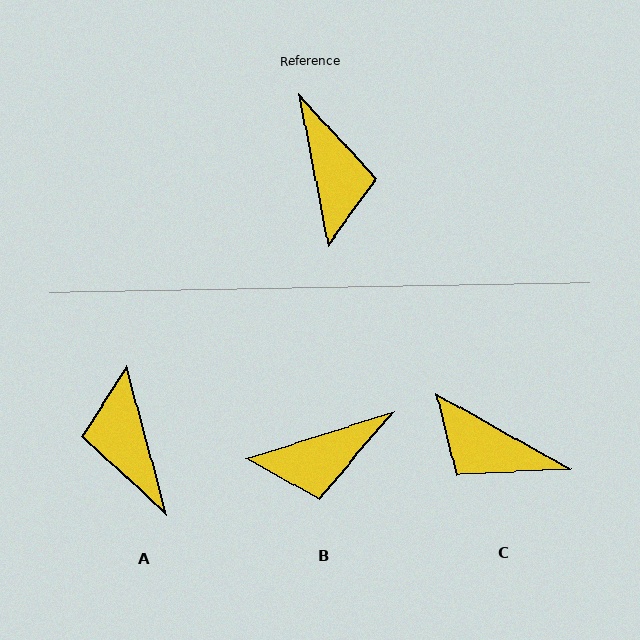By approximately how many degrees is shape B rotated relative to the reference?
Approximately 83 degrees clockwise.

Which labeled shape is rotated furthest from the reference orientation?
A, about 176 degrees away.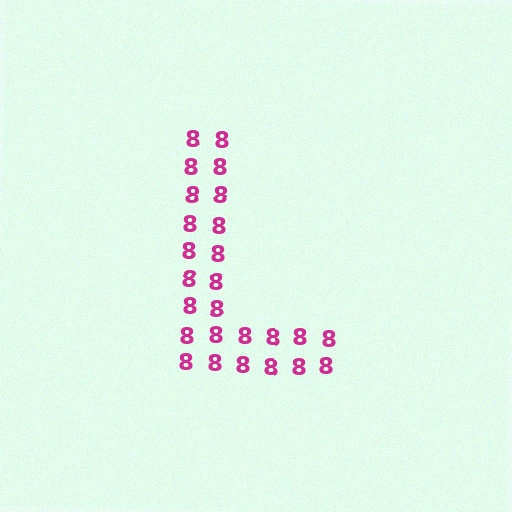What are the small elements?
The small elements are digit 8's.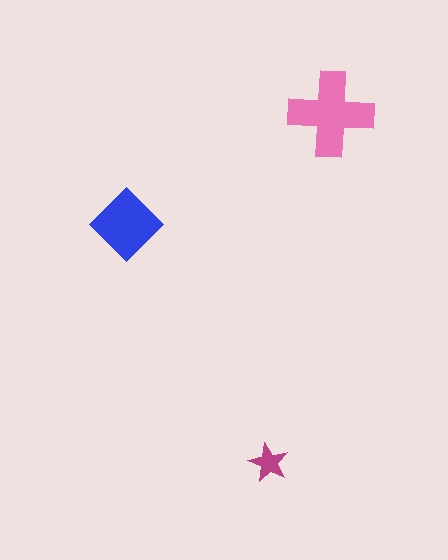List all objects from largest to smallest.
The pink cross, the blue diamond, the magenta star.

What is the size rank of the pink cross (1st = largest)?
1st.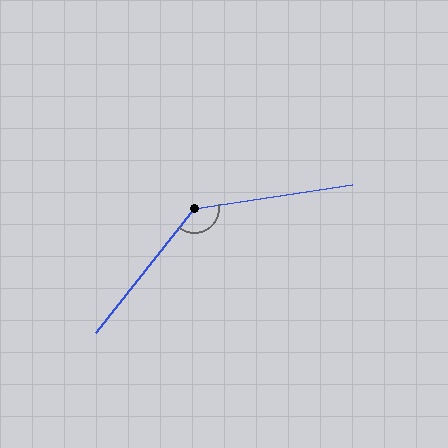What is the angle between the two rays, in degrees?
Approximately 137 degrees.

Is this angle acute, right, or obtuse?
It is obtuse.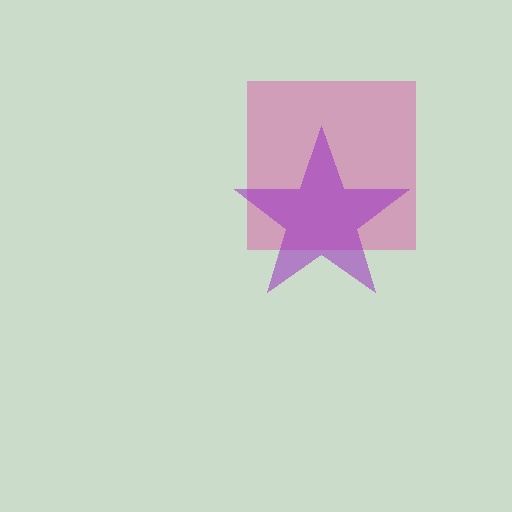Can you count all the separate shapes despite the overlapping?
Yes, there are 2 separate shapes.